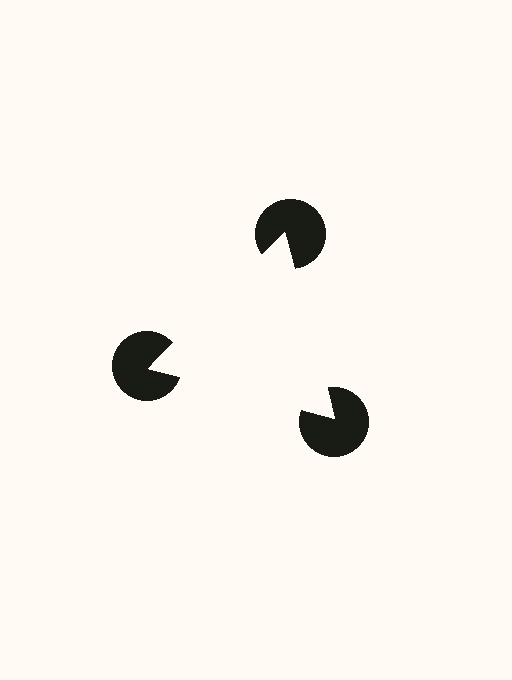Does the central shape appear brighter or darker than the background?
It typically appears slightly brighter than the background, even though no actual brightness change is drawn.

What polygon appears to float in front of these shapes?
An illusory triangle — its edges are inferred from the aligned wedge cuts in the pac-man discs, not physically drawn.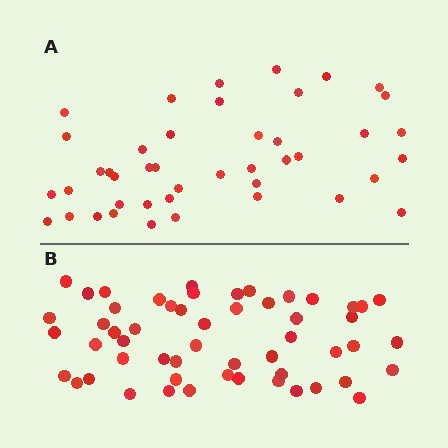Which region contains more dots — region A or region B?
Region B (the bottom region) has more dots.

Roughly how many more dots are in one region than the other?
Region B has roughly 12 or so more dots than region A.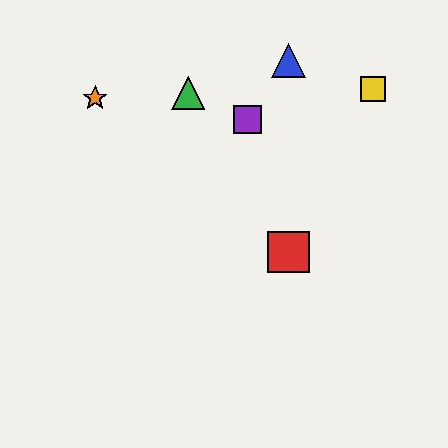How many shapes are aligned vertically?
2 shapes (the red square, the blue triangle) are aligned vertically.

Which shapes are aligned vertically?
The red square, the blue triangle are aligned vertically.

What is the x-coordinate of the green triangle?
The green triangle is at x≈188.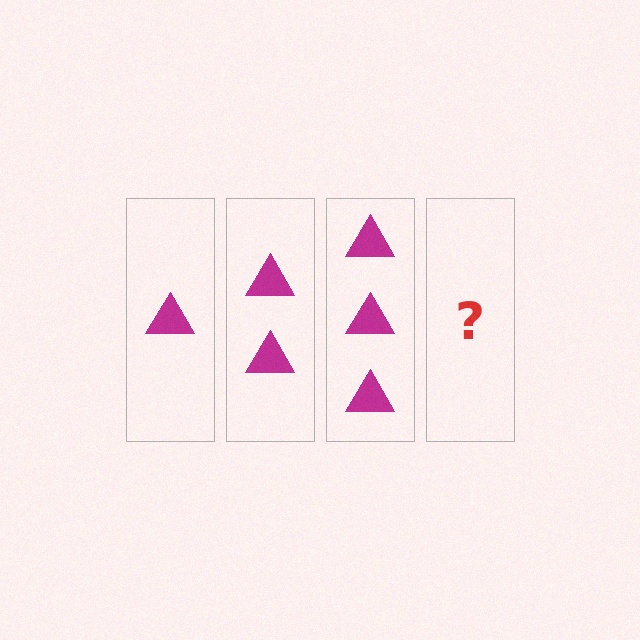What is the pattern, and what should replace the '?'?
The pattern is that each step adds one more triangle. The '?' should be 4 triangles.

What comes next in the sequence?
The next element should be 4 triangles.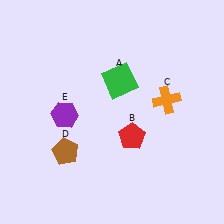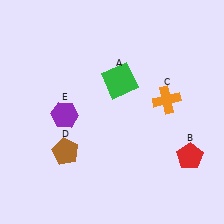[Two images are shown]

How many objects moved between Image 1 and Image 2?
1 object moved between the two images.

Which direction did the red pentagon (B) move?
The red pentagon (B) moved right.